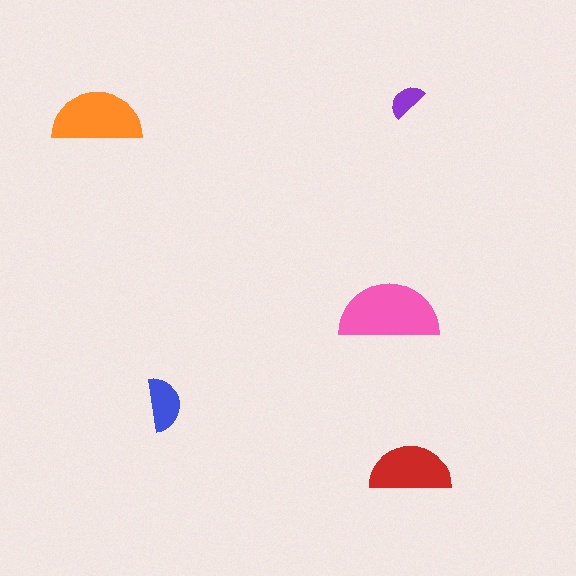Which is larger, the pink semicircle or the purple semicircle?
The pink one.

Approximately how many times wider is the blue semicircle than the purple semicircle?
About 1.5 times wider.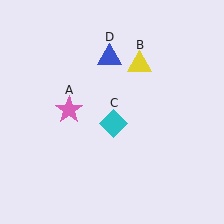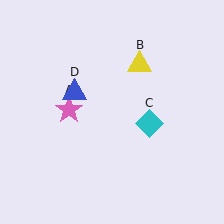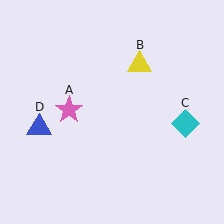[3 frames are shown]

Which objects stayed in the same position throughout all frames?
Pink star (object A) and yellow triangle (object B) remained stationary.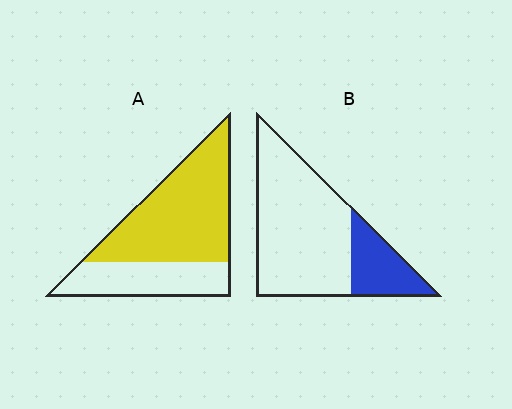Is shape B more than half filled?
No.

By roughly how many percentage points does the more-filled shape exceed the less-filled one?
By roughly 40 percentage points (A over B).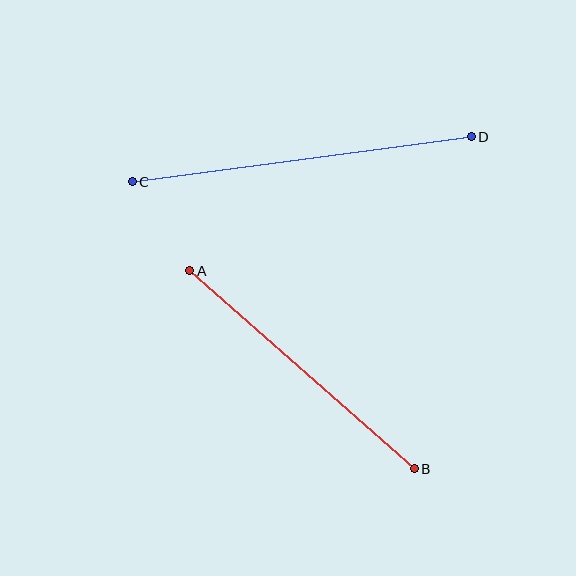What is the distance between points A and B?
The distance is approximately 299 pixels.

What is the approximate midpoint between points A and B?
The midpoint is at approximately (302, 370) pixels.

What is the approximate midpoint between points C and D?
The midpoint is at approximately (302, 159) pixels.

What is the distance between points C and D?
The distance is approximately 342 pixels.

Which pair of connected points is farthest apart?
Points C and D are farthest apart.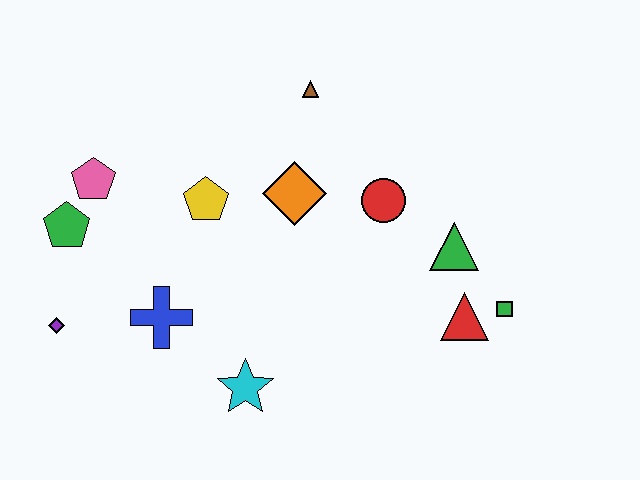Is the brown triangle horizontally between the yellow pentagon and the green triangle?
Yes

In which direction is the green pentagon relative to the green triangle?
The green pentagon is to the left of the green triangle.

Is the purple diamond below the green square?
Yes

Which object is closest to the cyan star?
The blue cross is closest to the cyan star.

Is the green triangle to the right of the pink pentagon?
Yes